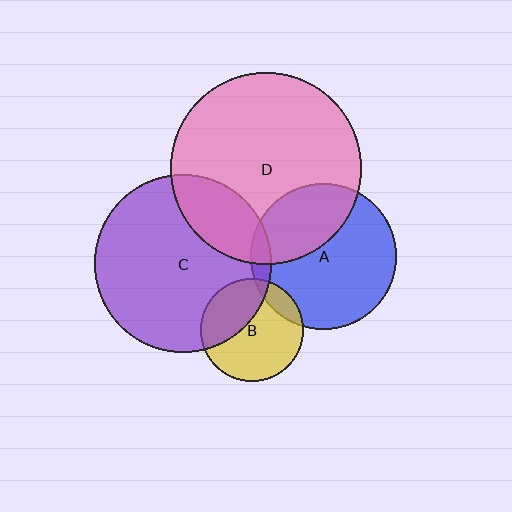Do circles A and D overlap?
Yes.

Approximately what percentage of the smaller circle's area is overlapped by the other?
Approximately 35%.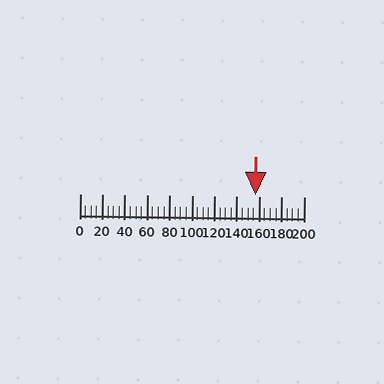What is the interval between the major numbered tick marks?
The major tick marks are spaced 20 units apart.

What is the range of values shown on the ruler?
The ruler shows values from 0 to 200.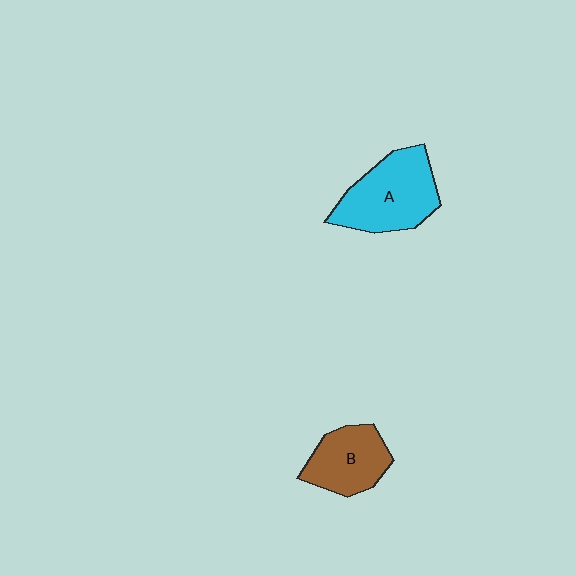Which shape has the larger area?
Shape A (cyan).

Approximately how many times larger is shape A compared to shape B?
Approximately 1.4 times.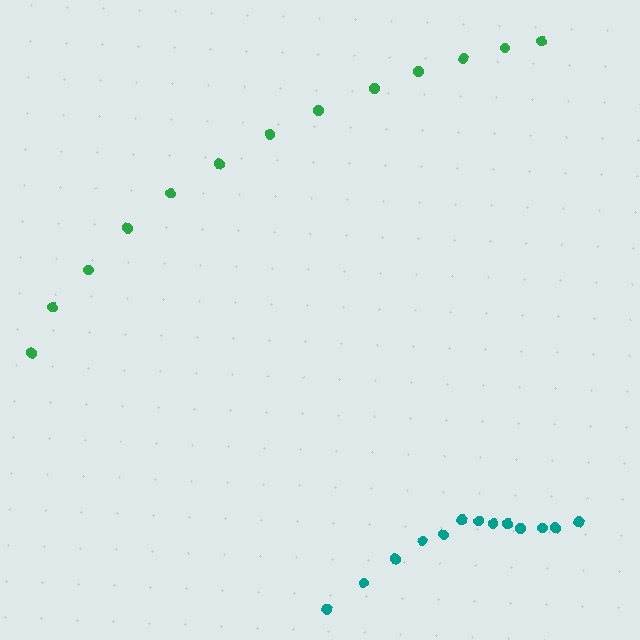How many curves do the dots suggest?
There are 2 distinct paths.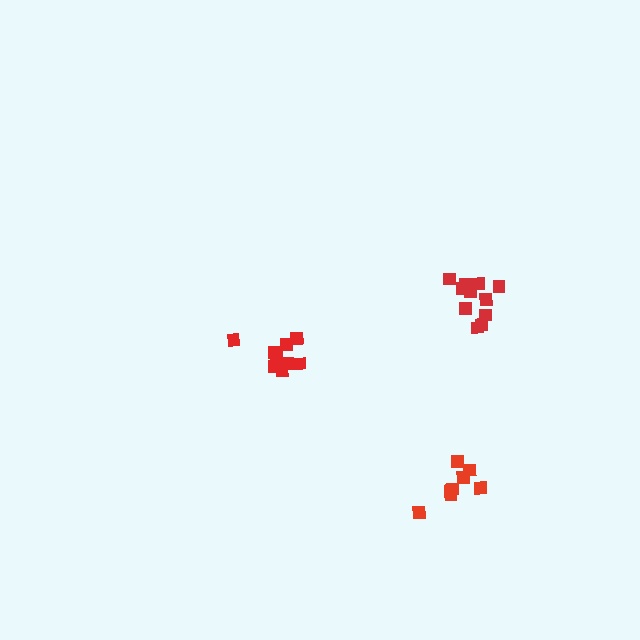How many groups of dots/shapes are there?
There are 3 groups.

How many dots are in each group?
Group 1: 11 dots, Group 2: 8 dots, Group 3: 11 dots (30 total).